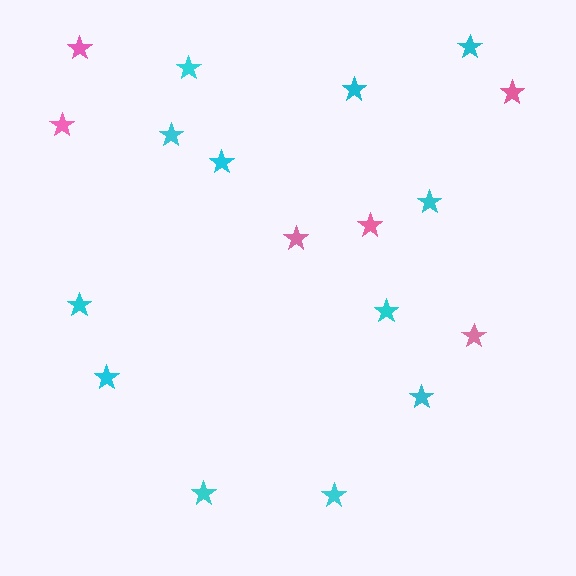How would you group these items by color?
There are 2 groups: one group of cyan stars (12) and one group of pink stars (6).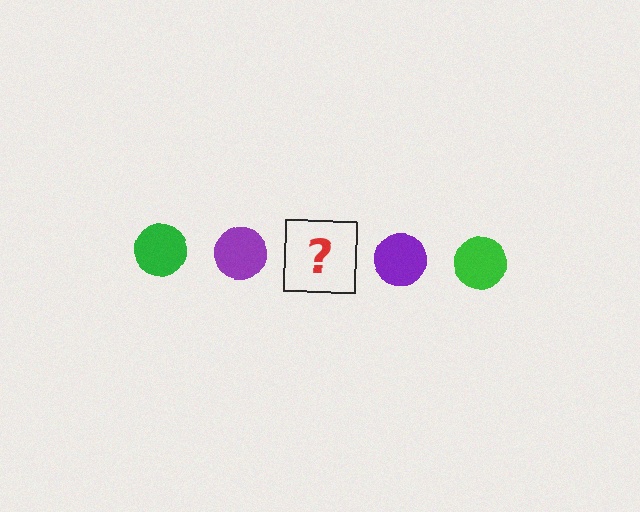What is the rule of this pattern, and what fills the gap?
The rule is that the pattern cycles through green, purple circles. The gap should be filled with a green circle.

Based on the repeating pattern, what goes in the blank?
The blank should be a green circle.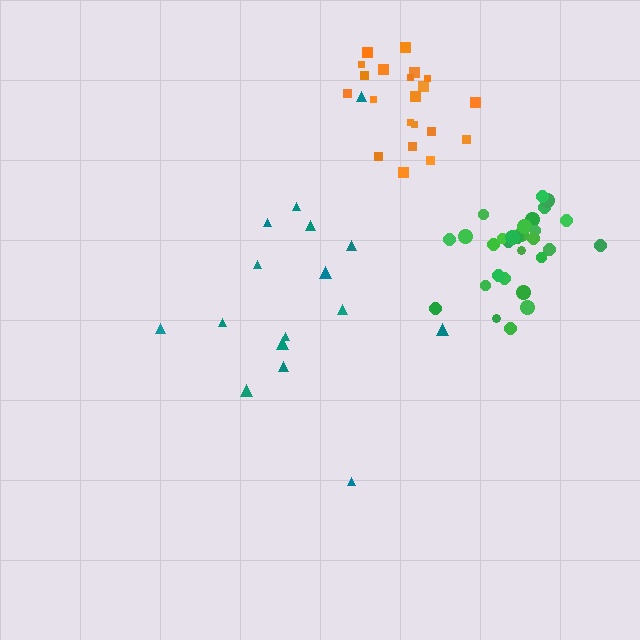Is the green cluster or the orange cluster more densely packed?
Green.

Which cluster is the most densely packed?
Green.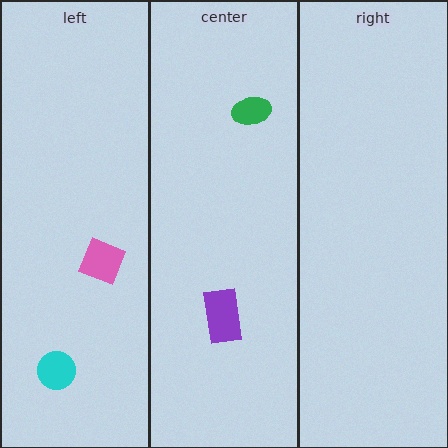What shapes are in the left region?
The pink diamond, the cyan circle.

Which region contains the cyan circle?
The left region.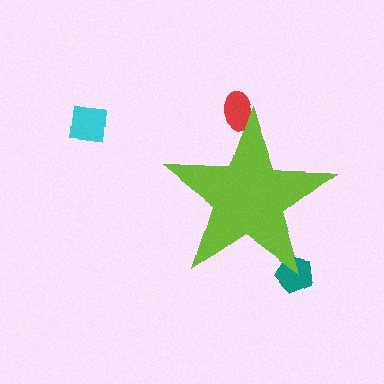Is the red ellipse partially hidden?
Yes, the red ellipse is partially hidden behind the lime star.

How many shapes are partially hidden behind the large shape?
2 shapes are partially hidden.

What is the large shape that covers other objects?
A lime star.